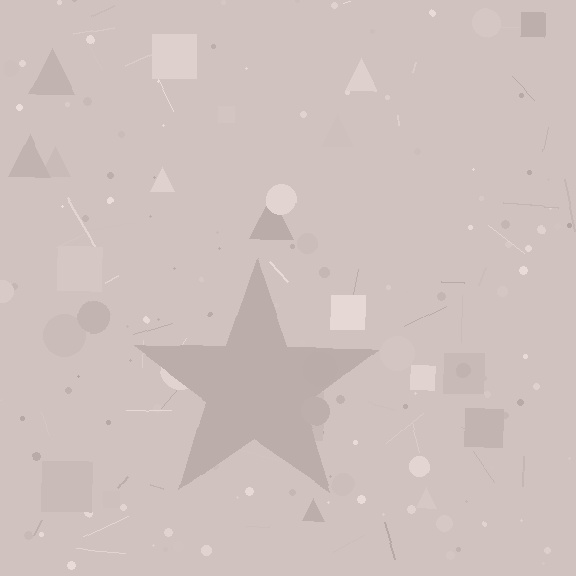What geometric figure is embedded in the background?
A star is embedded in the background.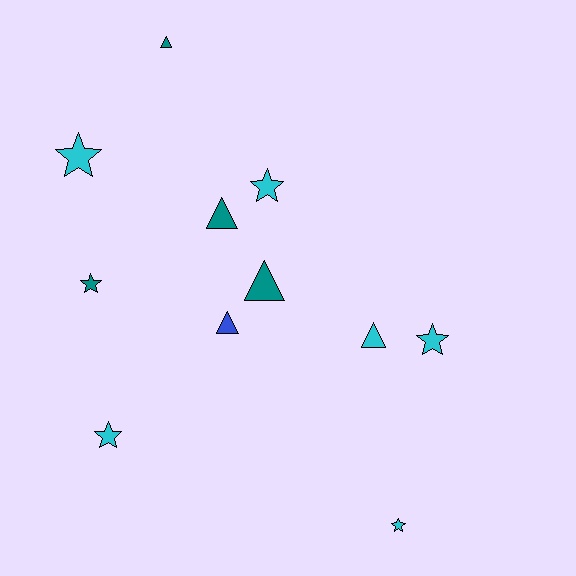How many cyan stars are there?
There are 5 cyan stars.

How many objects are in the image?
There are 11 objects.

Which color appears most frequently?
Cyan, with 6 objects.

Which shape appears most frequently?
Star, with 6 objects.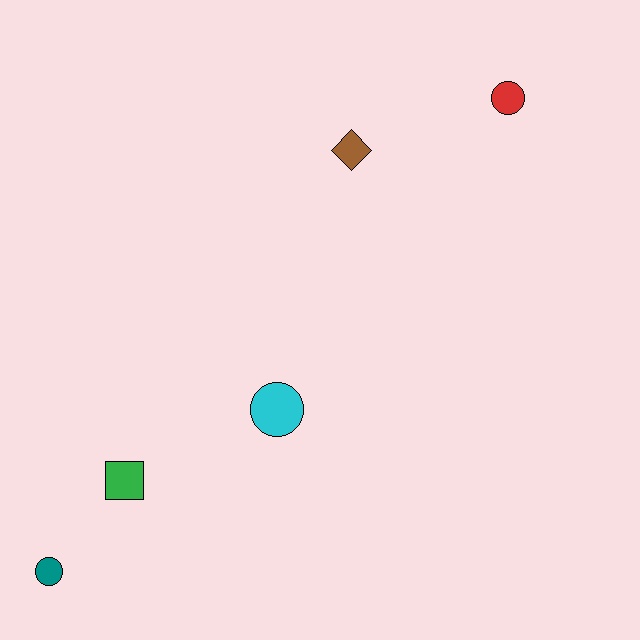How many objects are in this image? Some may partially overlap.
There are 5 objects.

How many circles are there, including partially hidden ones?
There are 3 circles.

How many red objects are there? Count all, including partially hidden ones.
There is 1 red object.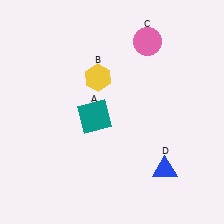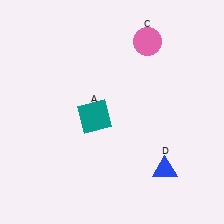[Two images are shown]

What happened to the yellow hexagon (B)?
The yellow hexagon (B) was removed in Image 2. It was in the top-left area of Image 1.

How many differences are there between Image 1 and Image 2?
There is 1 difference between the two images.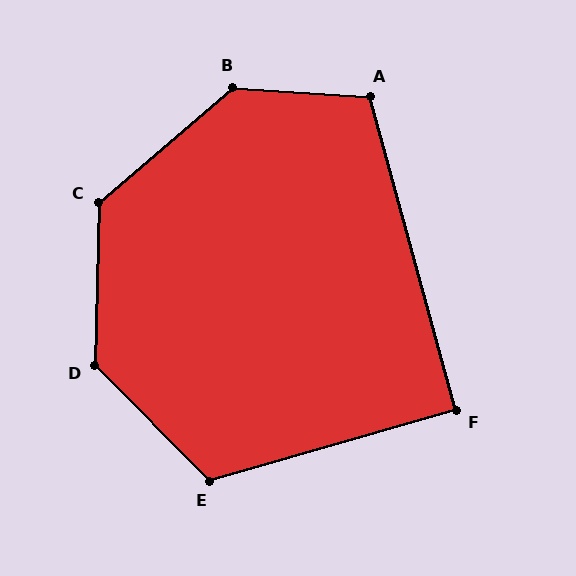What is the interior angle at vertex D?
Approximately 134 degrees (obtuse).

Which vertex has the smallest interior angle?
F, at approximately 91 degrees.